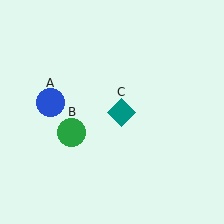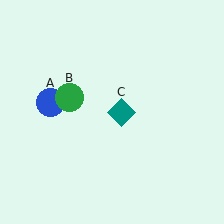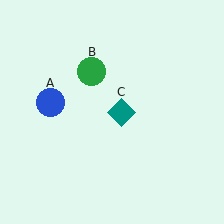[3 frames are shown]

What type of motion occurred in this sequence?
The green circle (object B) rotated clockwise around the center of the scene.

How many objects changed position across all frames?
1 object changed position: green circle (object B).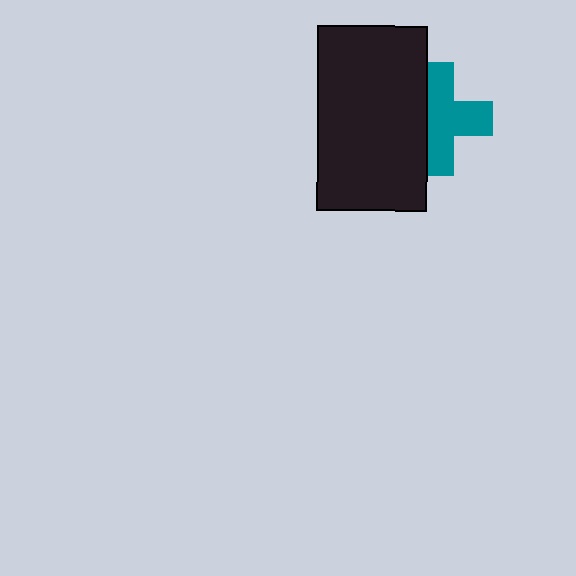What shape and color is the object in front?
The object in front is a black rectangle.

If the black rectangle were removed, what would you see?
You would see the complete teal cross.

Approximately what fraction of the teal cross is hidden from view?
Roughly 37% of the teal cross is hidden behind the black rectangle.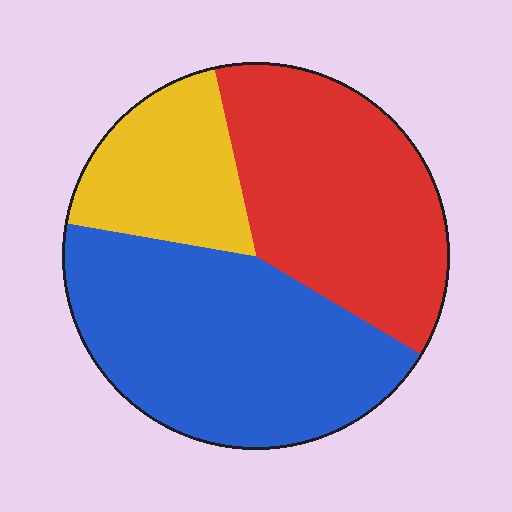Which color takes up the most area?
Blue, at roughly 45%.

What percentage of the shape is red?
Red takes up about three eighths (3/8) of the shape.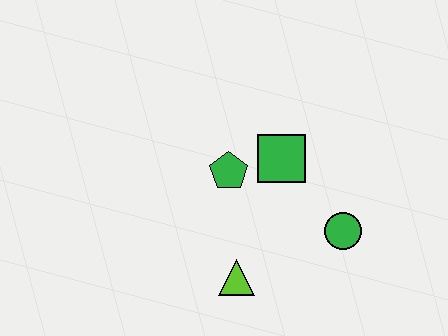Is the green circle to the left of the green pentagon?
No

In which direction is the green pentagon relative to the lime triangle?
The green pentagon is above the lime triangle.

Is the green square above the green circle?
Yes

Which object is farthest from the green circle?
The green pentagon is farthest from the green circle.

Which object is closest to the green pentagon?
The green square is closest to the green pentagon.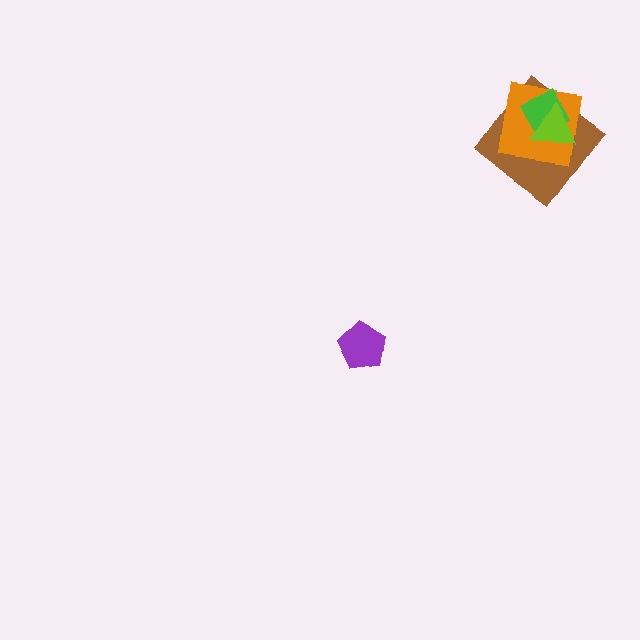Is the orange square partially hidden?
Yes, it is partially covered by another shape.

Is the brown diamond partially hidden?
Yes, it is partially covered by another shape.